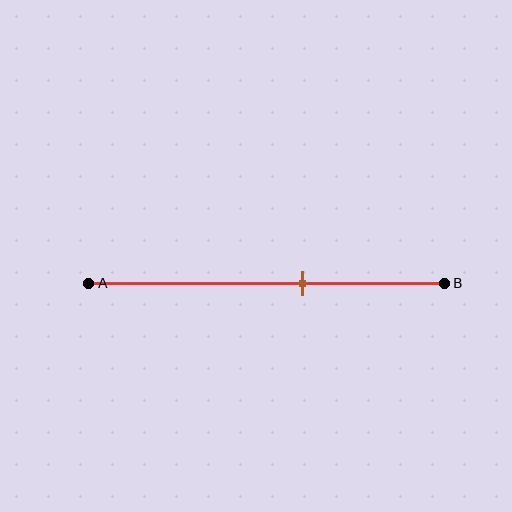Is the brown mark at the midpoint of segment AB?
No, the mark is at about 60% from A, not at the 50% midpoint.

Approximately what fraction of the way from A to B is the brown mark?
The brown mark is approximately 60% of the way from A to B.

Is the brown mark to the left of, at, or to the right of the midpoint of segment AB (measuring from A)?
The brown mark is to the right of the midpoint of segment AB.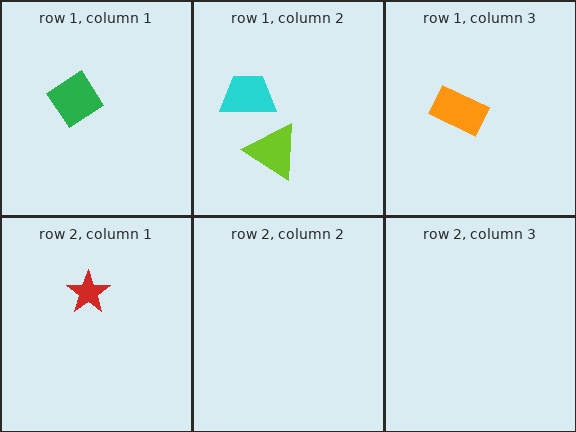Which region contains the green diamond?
The row 1, column 1 region.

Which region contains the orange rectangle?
The row 1, column 3 region.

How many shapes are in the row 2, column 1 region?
1.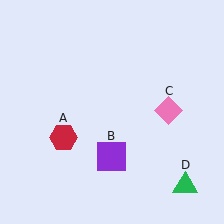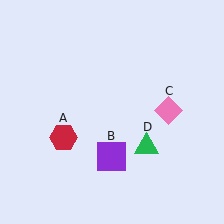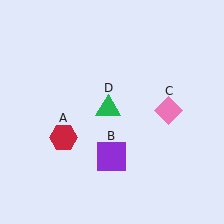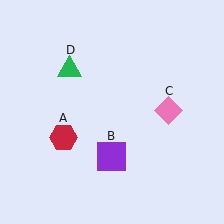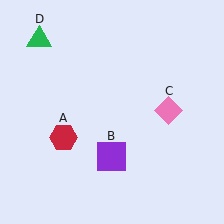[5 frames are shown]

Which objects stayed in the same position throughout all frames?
Red hexagon (object A) and purple square (object B) and pink diamond (object C) remained stationary.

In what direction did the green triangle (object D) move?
The green triangle (object D) moved up and to the left.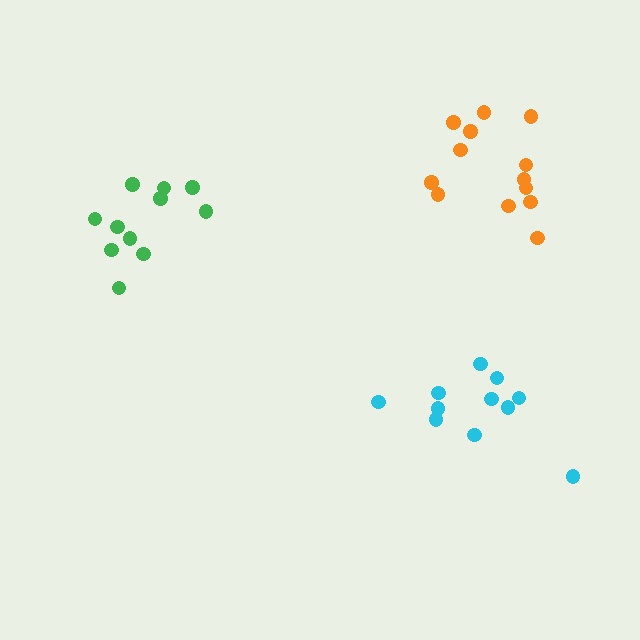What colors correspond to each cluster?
The clusters are colored: green, orange, cyan.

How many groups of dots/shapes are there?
There are 3 groups.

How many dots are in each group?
Group 1: 11 dots, Group 2: 13 dots, Group 3: 11 dots (35 total).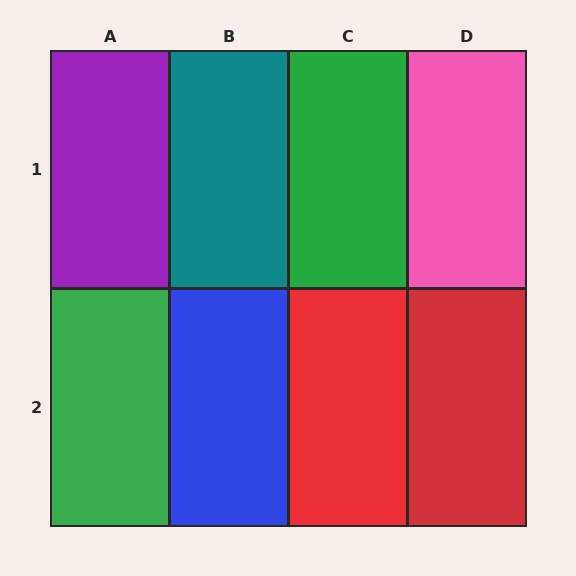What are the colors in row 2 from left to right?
Green, blue, red, red.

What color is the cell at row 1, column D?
Pink.